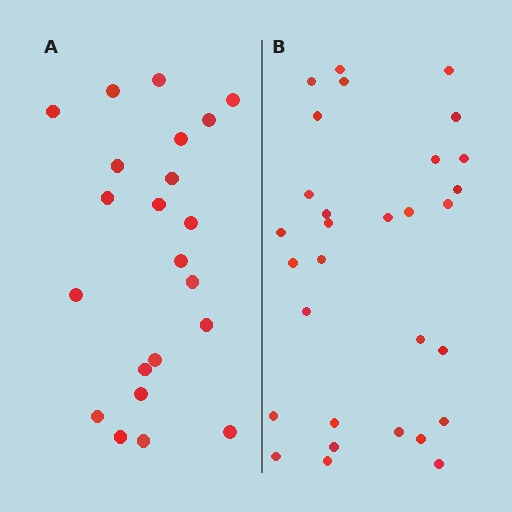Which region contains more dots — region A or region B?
Region B (the right region) has more dots.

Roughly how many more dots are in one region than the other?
Region B has roughly 8 or so more dots than region A.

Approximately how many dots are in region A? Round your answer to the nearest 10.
About 20 dots. (The exact count is 22, which rounds to 20.)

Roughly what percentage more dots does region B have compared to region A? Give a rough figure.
About 35% more.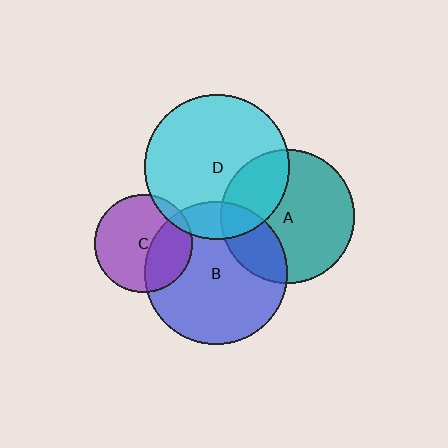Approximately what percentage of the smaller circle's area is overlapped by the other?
Approximately 30%.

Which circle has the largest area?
Circle D (cyan).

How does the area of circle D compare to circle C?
Approximately 2.2 times.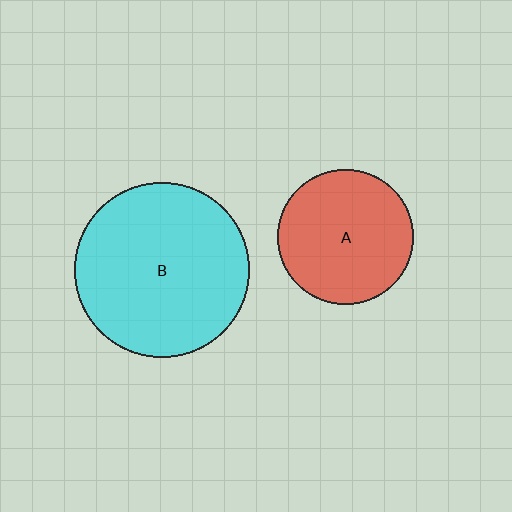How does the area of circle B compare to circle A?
Approximately 1.7 times.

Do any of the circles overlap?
No, none of the circles overlap.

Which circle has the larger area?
Circle B (cyan).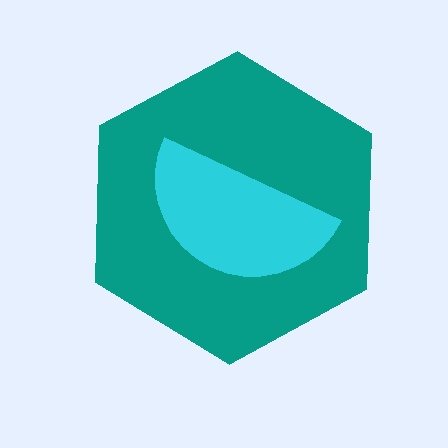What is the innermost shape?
The cyan semicircle.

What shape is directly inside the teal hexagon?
The cyan semicircle.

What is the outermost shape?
The teal hexagon.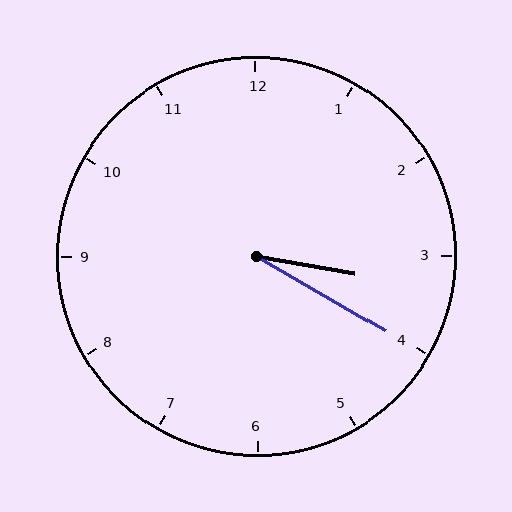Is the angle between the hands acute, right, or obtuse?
It is acute.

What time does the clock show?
3:20.